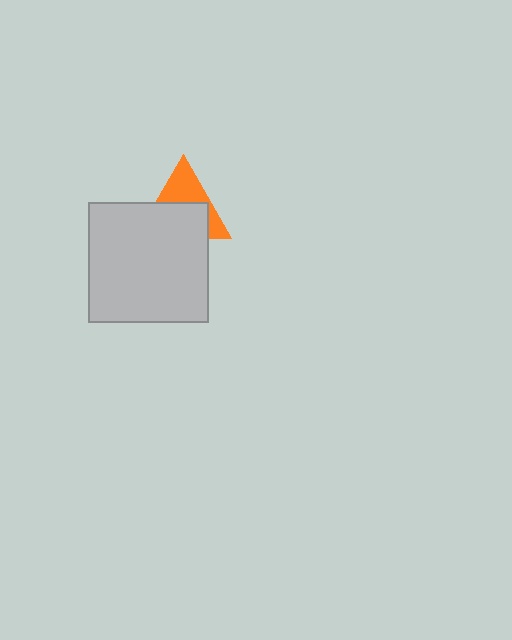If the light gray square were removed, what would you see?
You would see the complete orange triangle.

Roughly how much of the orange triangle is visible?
A small part of it is visible (roughly 42%).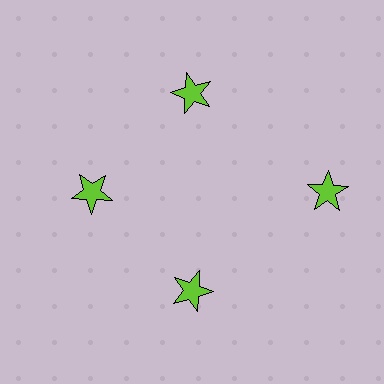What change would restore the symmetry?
The symmetry would be restored by moving it inward, back onto the ring so that all 4 stars sit at equal angles and equal distance from the center.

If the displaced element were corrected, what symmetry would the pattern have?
It would have 4-fold rotational symmetry — the pattern would map onto itself every 90 degrees.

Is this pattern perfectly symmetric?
No. The 4 lime stars are arranged in a ring, but one element near the 3 o'clock position is pushed outward from the center, breaking the 4-fold rotational symmetry.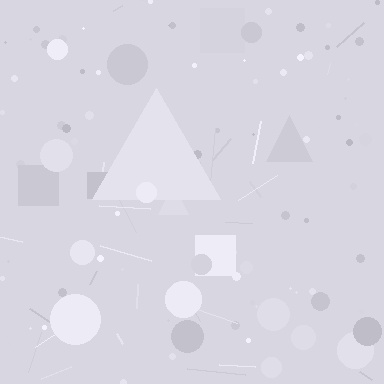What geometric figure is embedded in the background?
A triangle is embedded in the background.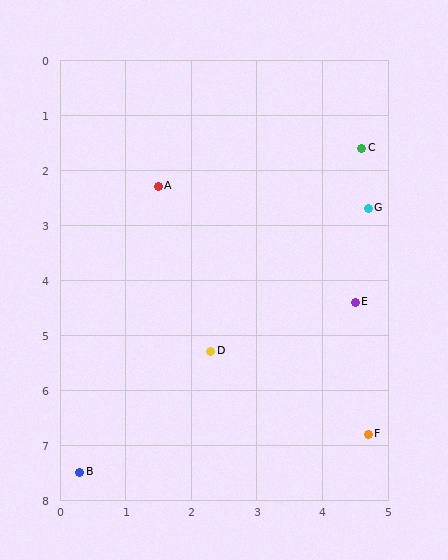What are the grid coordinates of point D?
Point D is at approximately (2.3, 5.3).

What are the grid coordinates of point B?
Point B is at approximately (0.3, 7.5).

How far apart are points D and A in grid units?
Points D and A are about 3.1 grid units apart.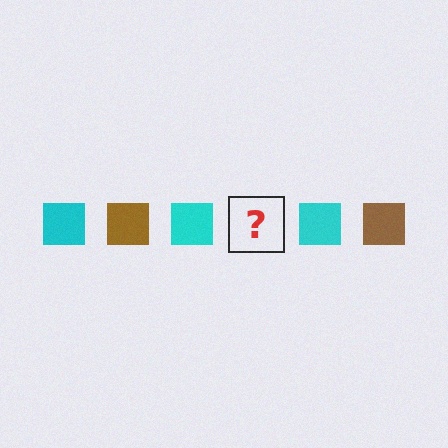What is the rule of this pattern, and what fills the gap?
The rule is that the pattern cycles through cyan, brown squares. The gap should be filled with a brown square.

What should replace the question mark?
The question mark should be replaced with a brown square.